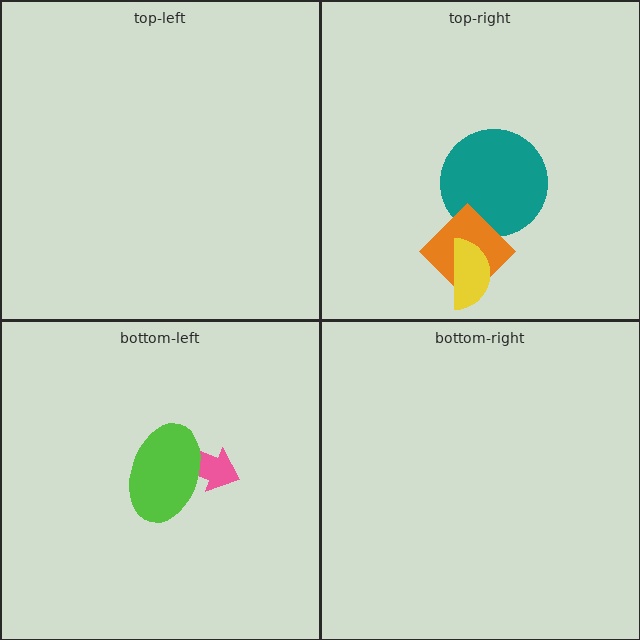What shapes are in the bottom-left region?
The pink arrow, the lime ellipse.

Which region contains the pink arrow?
The bottom-left region.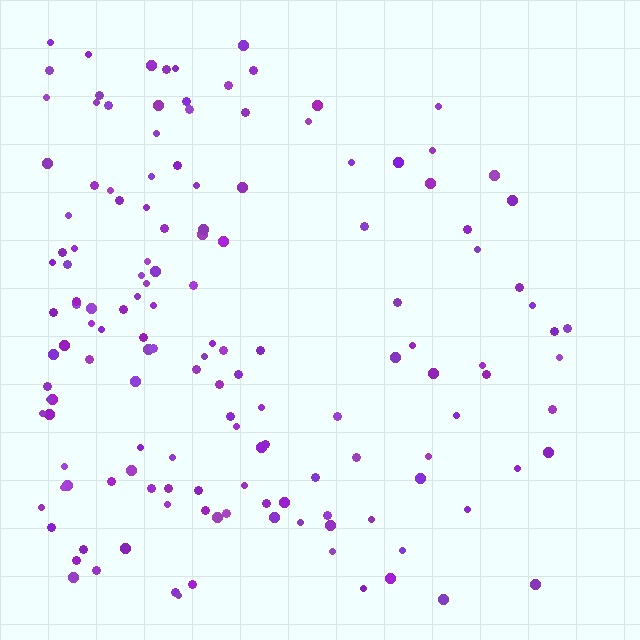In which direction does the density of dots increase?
From right to left, with the left side densest.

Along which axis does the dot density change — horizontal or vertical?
Horizontal.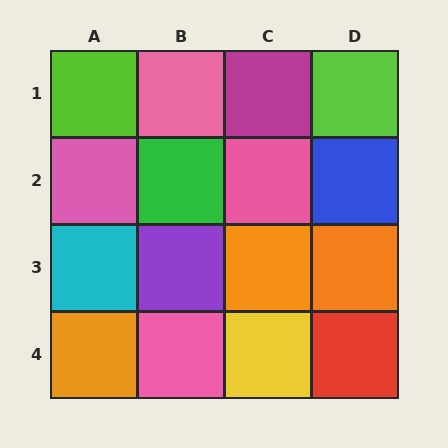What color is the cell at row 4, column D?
Red.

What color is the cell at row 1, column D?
Lime.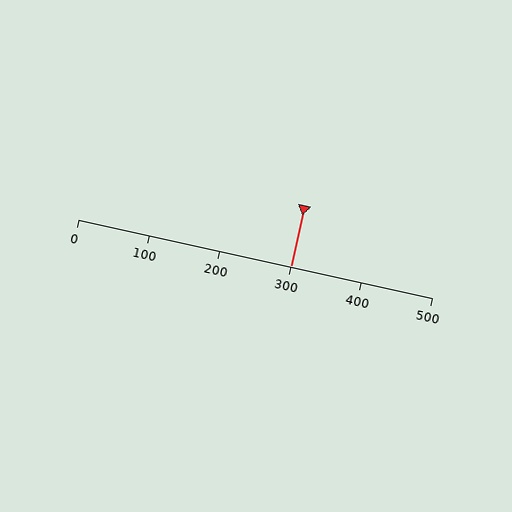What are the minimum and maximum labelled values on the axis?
The axis runs from 0 to 500.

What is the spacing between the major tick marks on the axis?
The major ticks are spaced 100 apart.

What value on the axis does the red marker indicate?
The marker indicates approximately 300.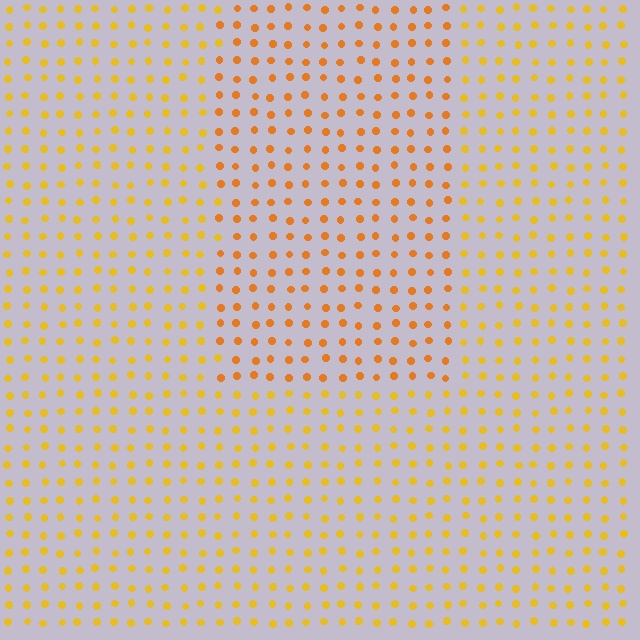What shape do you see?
I see a rectangle.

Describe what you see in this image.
The image is filled with small yellow elements in a uniform arrangement. A rectangle-shaped region is visible where the elements are tinted to a slightly different hue, forming a subtle color boundary.